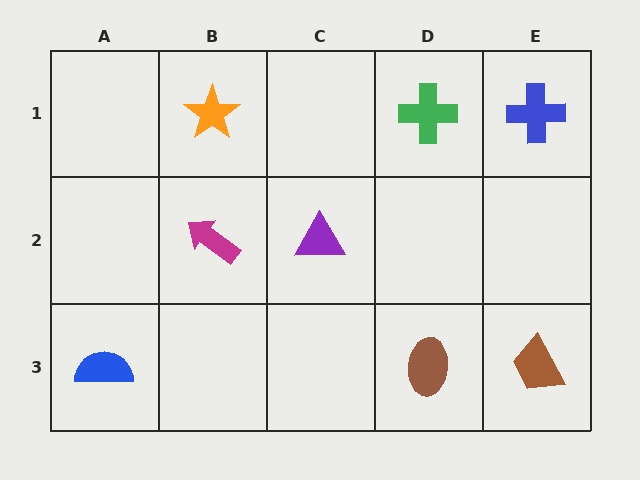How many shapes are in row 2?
2 shapes.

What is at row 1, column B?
An orange star.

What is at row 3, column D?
A brown ellipse.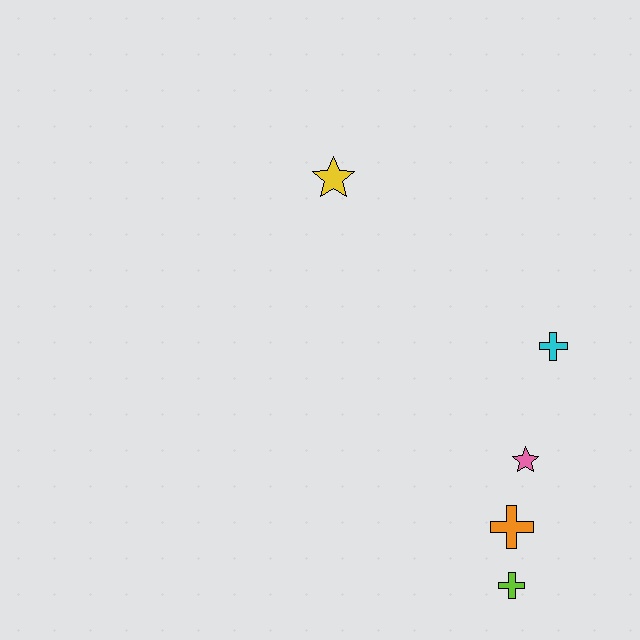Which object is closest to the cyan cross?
The pink star is closest to the cyan cross.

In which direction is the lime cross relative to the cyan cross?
The lime cross is below the cyan cross.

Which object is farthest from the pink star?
The yellow star is farthest from the pink star.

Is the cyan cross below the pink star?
No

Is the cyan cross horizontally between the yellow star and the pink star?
No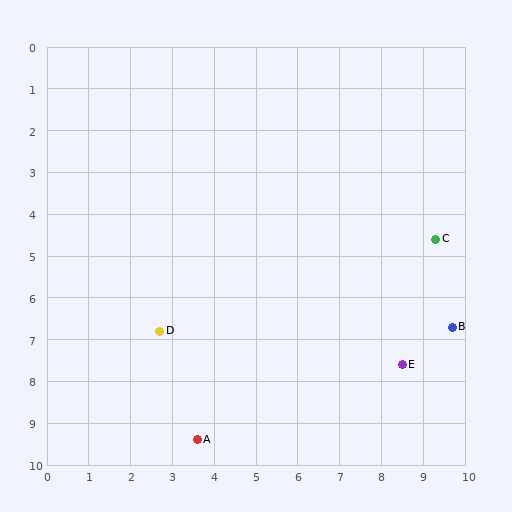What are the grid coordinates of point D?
Point D is at approximately (2.7, 6.8).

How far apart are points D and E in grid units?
Points D and E are about 5.9 grid units apart.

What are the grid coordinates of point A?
Point A is at approximately (3.6, 9.4).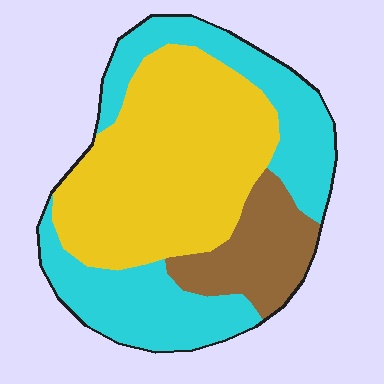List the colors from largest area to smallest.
From largest to smallest: yellow, cyan, brown.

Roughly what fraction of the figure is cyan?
Cyan takes up about three eighths (3/8) of the figure.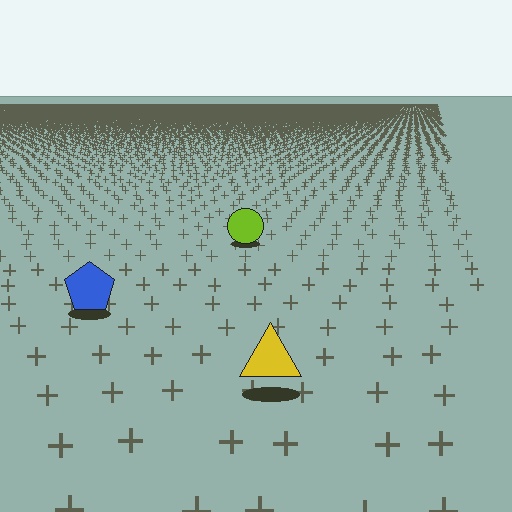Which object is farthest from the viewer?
The lime circle is farthest from the viewer. It appears smaller and the ground texture around it is denser.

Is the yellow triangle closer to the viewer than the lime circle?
Yes. The yellow triangle is closer — you can tell from the texture gradient: the ground texture is coarser near it.